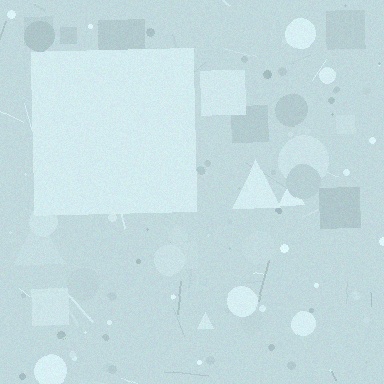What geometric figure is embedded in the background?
A square is embedded in the background.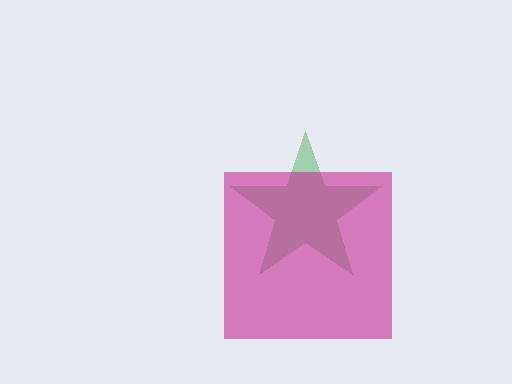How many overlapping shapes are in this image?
There are 2 overlapping shapes in the image.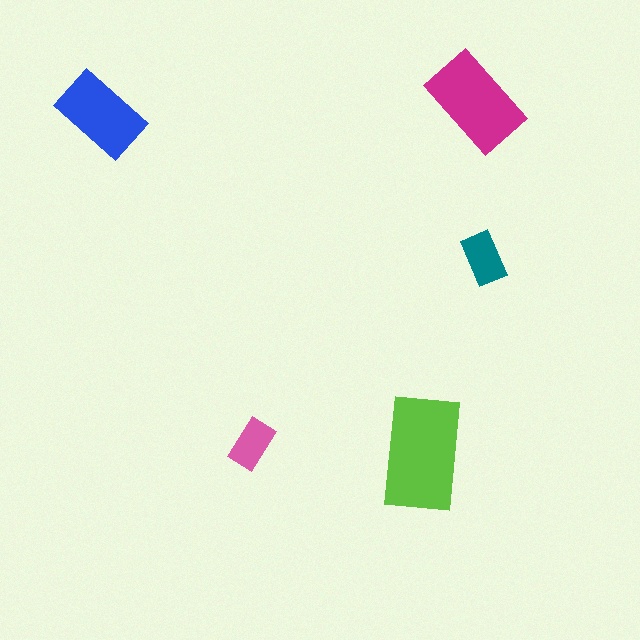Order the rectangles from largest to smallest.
the lime one, the magenta one, the blue one, the teal one, the pink one.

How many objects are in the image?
There are 5 objects in the image.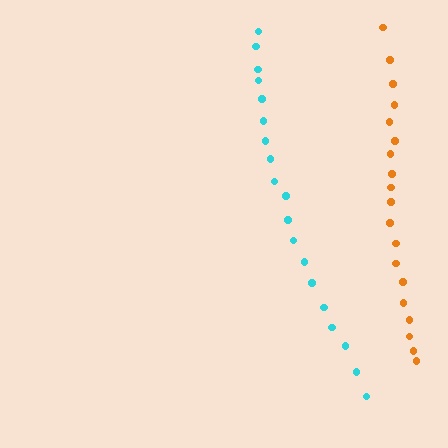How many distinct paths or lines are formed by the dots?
There are 2 distinct paths.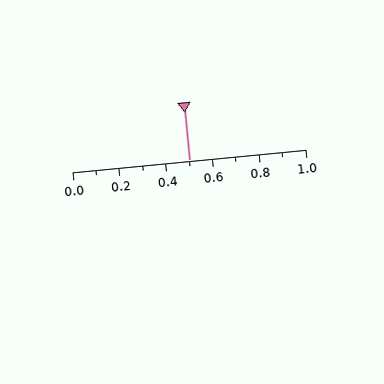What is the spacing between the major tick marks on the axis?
The major ticks are spaced 0.2 apart.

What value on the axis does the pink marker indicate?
The marker indicates approximately 0.5.